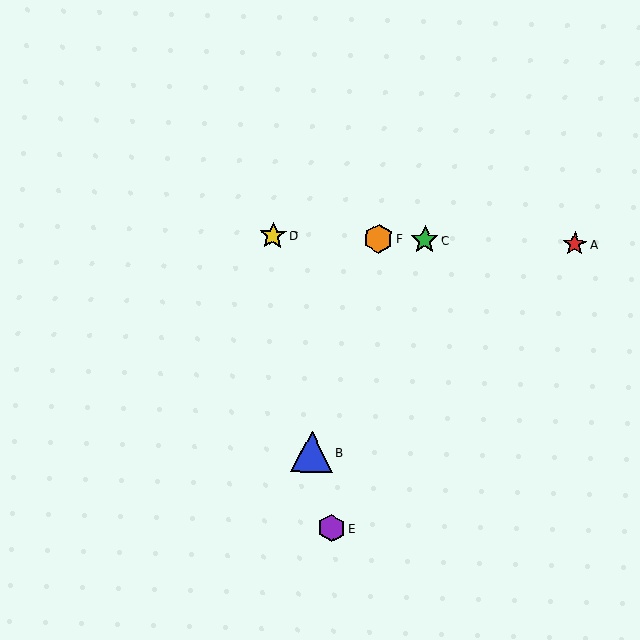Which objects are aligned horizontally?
Objects A, C, D, F are aligned horizontally.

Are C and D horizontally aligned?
Yes, both are at y≈240.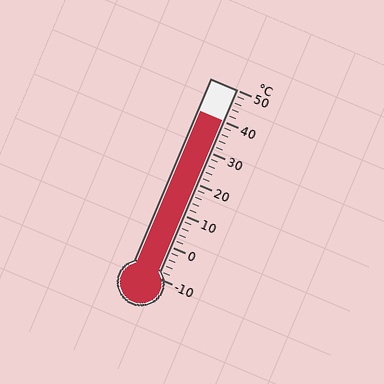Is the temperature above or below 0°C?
The temperature is above 0°C.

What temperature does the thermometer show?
The thermometer shows approximately 40°C.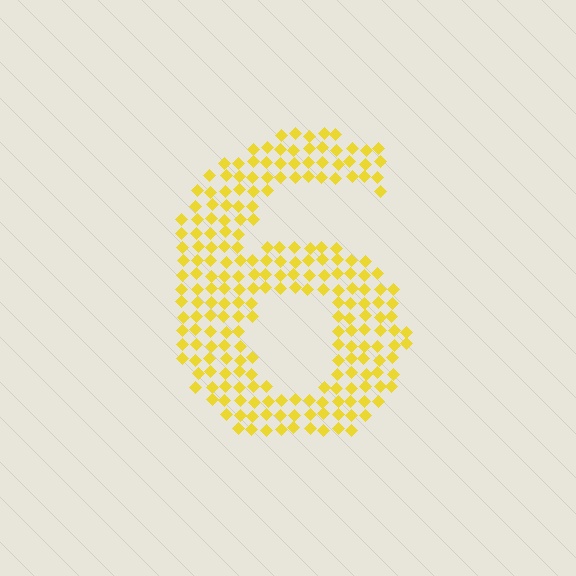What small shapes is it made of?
It is made of small diamonds.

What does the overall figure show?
The overall figure shows the digit 6.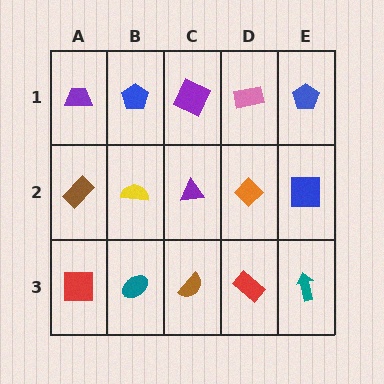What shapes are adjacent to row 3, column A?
A brown rectangle (row 2, column A), a teal ellipse (row 3, column B).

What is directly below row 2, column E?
A teal arrow.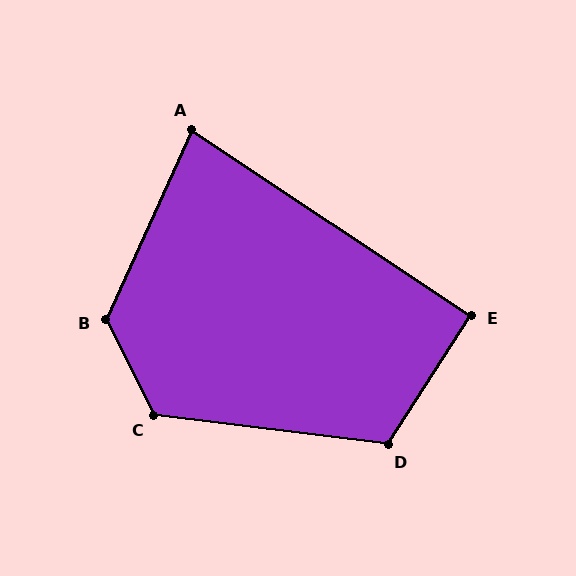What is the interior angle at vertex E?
Approximately 91 degrees (approximately right).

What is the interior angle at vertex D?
Approximately 116 degrees (obtuse).